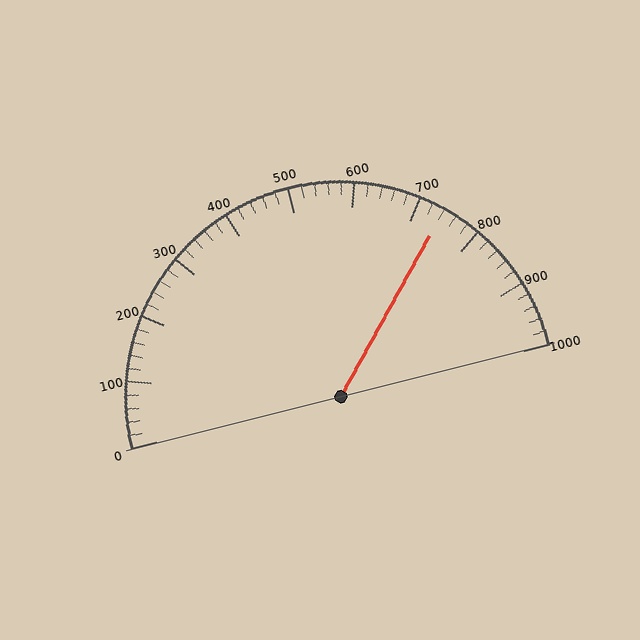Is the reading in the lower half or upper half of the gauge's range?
The reading is in the upper half of the range (0 to 1000).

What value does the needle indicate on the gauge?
The needle indicates approximately 740.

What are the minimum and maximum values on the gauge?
The gauge ranges from 0 to 1000.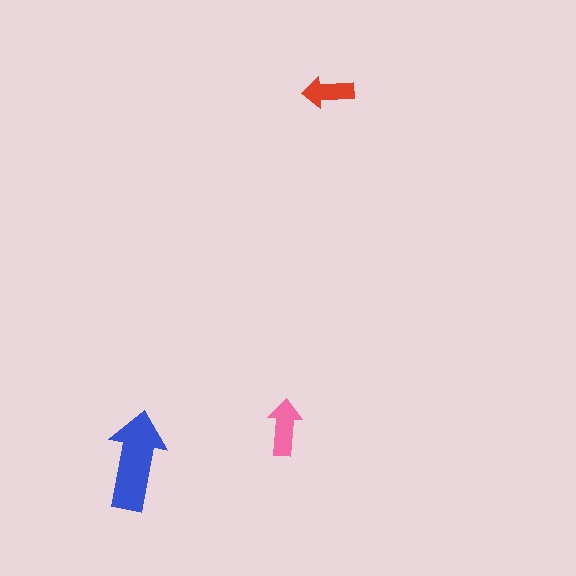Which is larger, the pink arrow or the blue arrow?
The blue one.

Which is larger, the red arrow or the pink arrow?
The pink one.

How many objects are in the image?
There are 3 objects in the image.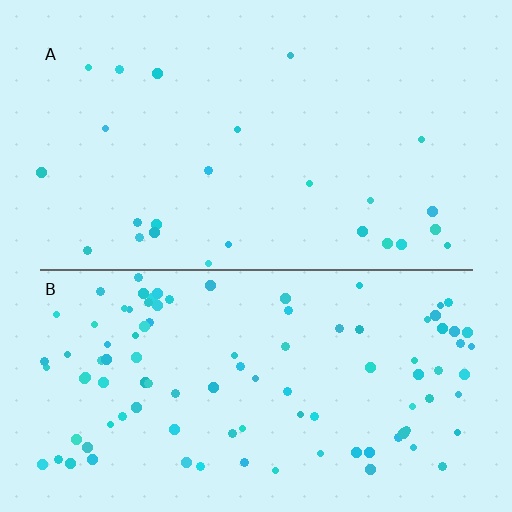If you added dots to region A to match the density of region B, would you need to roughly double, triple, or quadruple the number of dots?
Approximately quadruple.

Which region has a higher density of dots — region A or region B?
B (the bottom).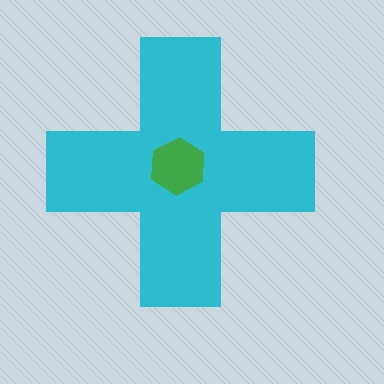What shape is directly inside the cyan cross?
The green hexagon.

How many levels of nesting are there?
2.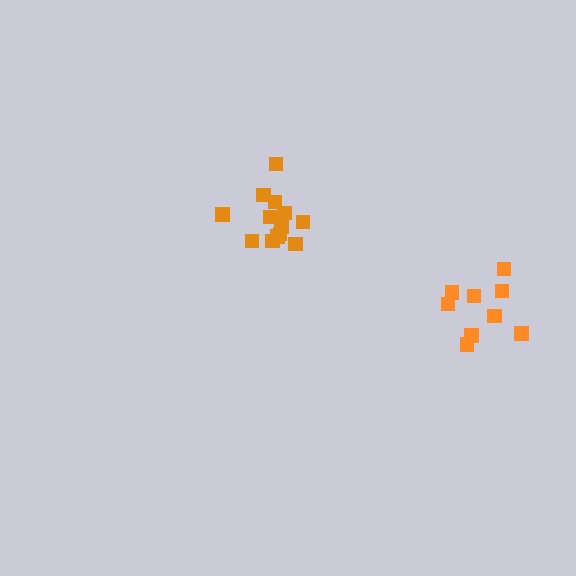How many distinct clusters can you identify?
There are 2 distinct clusters.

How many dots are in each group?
Group 1: 13 dots, Group 2: 9 dots (22 total).